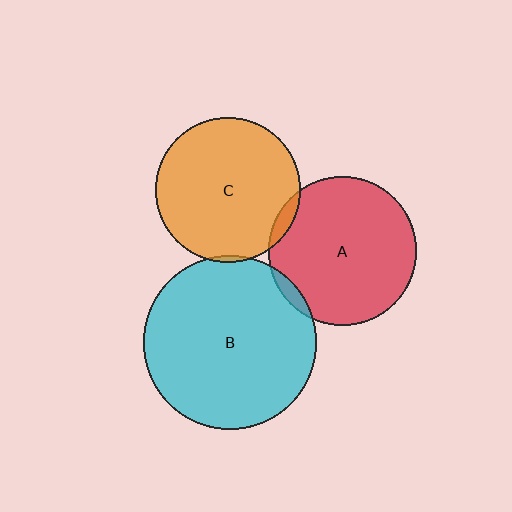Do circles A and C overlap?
Yes.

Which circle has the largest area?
Circle B (cyan).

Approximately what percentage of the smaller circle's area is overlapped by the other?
Approximately 5%.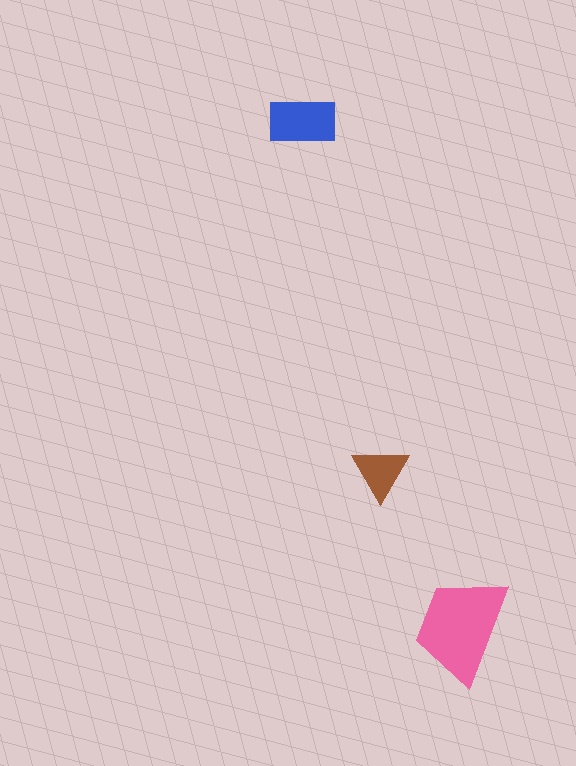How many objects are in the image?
There are 3 objects in the image.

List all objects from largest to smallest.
The pink trapezoid, the blue rectangle, the brown triangle.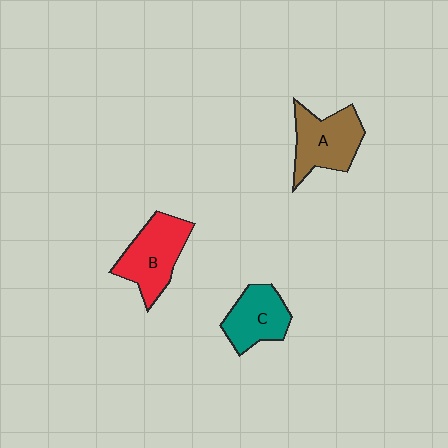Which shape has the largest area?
Shape B (red).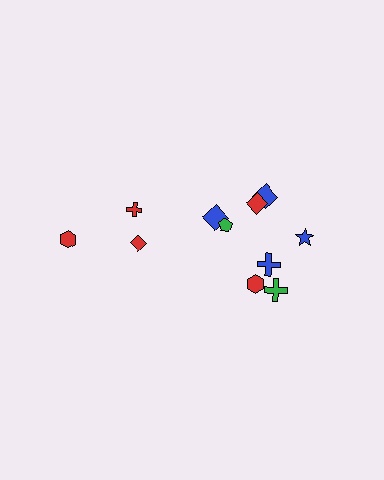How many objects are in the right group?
There are 8 objects.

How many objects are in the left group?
There are 3 objects.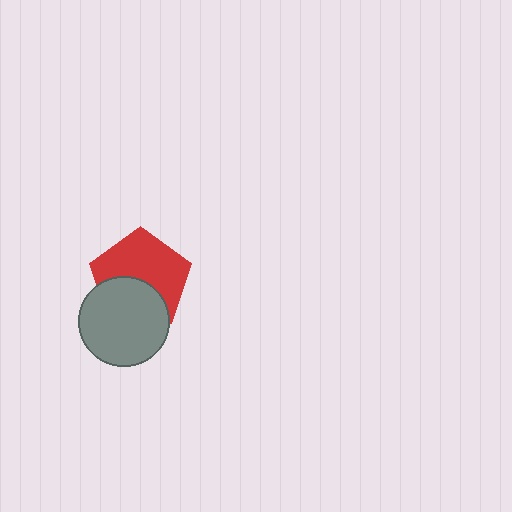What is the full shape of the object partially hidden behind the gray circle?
The partially hidden object is a red pentagon.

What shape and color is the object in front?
The object in front is a gray circle.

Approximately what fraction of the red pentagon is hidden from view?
Roughly 40% of the red pentagon is hidden behind the gray circle.